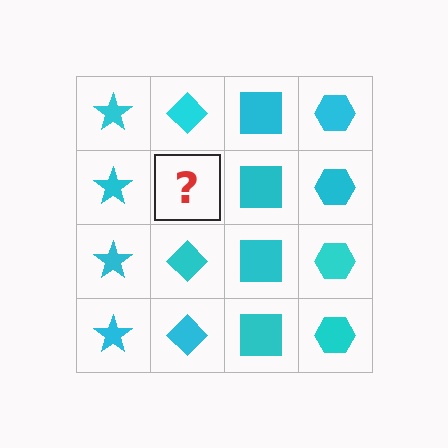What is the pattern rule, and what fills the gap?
The rule is that each column has a consistent shape. The gap should be filled with a cyan diamond.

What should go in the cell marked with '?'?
The missing cell should contain a cyan diamond.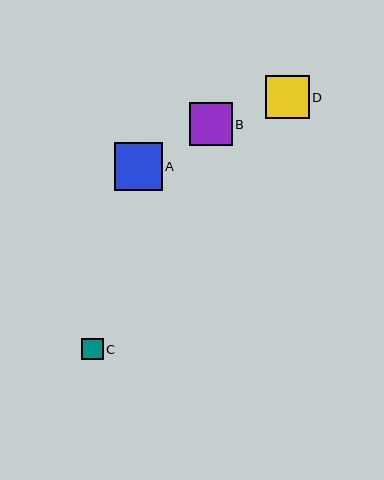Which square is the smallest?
Square C is the smallest with a size of approximately 21 pixels.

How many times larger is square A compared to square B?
Square A is approximately 1.1 times the size of square B.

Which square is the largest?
Square A is the largest with a size of approximately 48 pixels.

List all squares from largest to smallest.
From largest to smallest: A, D, B, C.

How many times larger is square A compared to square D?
Square A is approximately 1.1 times the size of square D.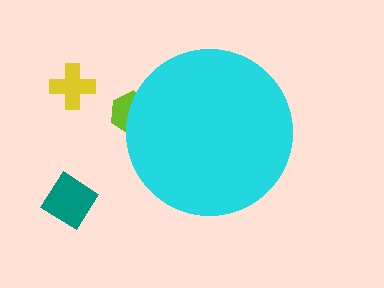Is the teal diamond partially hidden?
No, the teal diamond is fully visible.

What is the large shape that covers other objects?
A cyan circle.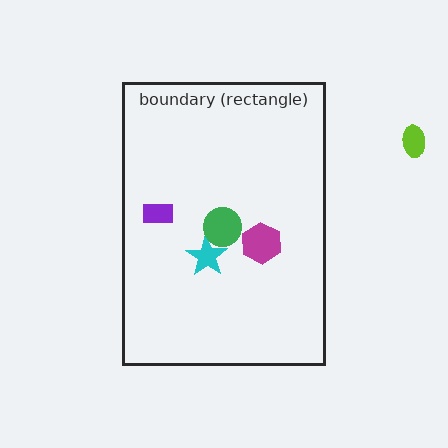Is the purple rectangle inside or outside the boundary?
Inside.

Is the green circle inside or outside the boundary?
Inside.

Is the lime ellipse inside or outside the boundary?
Outside.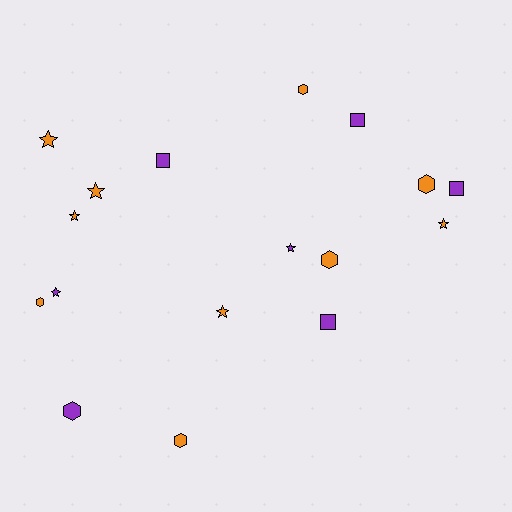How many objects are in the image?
There are 17 objects.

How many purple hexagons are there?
There is 1 purple hexagon.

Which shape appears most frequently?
Star, with 7 objects.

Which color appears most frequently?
Orange, with 10 objects.